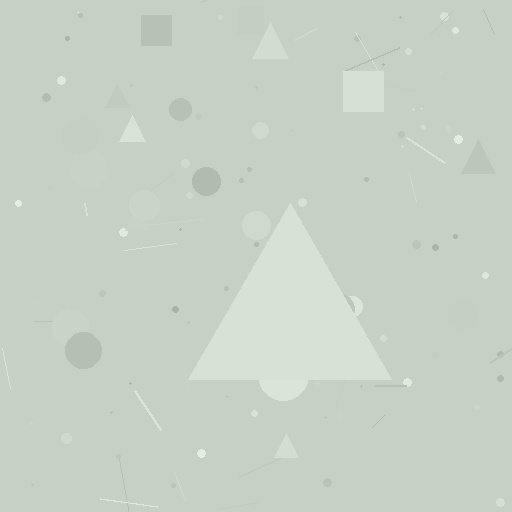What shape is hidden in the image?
A triangle is hidden in the image.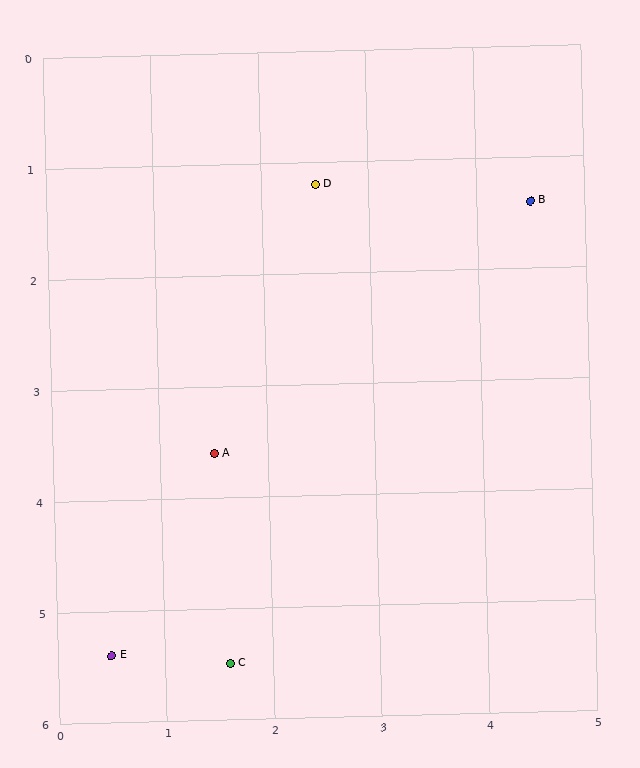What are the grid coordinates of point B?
Point B is at approximately (4.5, 1.4).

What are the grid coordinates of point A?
Point A is at approximately (1.5, 3.6).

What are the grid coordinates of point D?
Point D is at approximately (2.5, 1.2).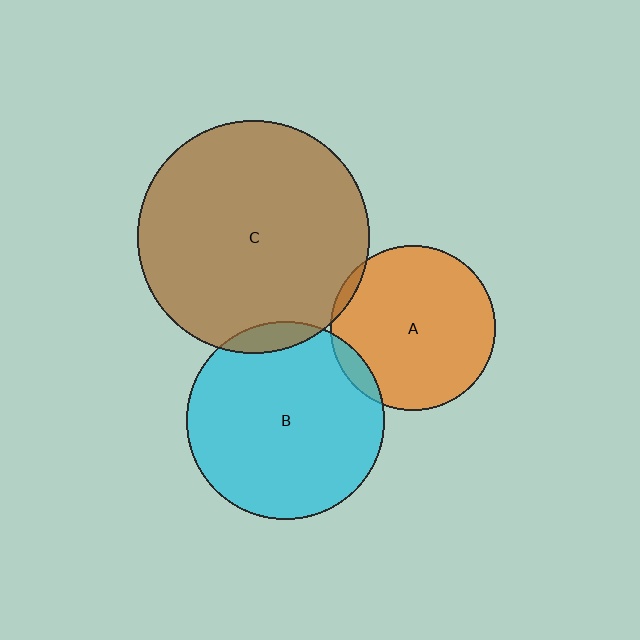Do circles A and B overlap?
Yes.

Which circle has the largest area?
Circle C (brown).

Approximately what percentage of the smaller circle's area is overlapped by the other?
Approximately 5%.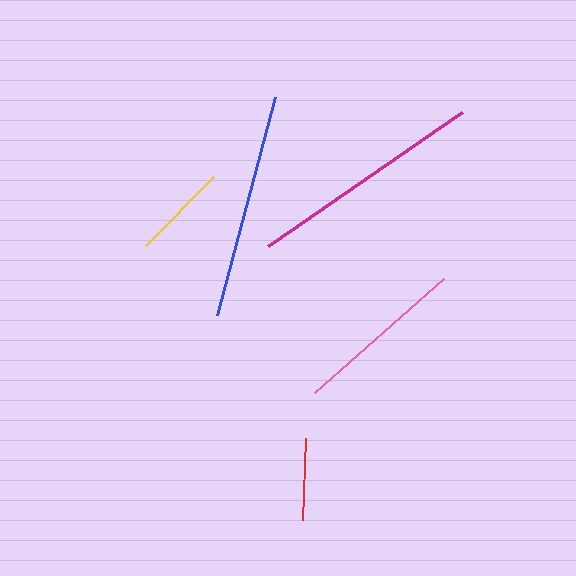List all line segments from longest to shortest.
From longest to shortest: magenta, blue, pink, yellow, red.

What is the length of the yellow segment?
The yellow segment is approximately 97 pixels long.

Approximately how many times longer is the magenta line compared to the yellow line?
The magenta line is approximately 2.4 times the length of the yellow line.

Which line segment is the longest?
The magenta line is the longest at approximately 236 pixels.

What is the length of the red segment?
The red segment is approximately 82 pixels long.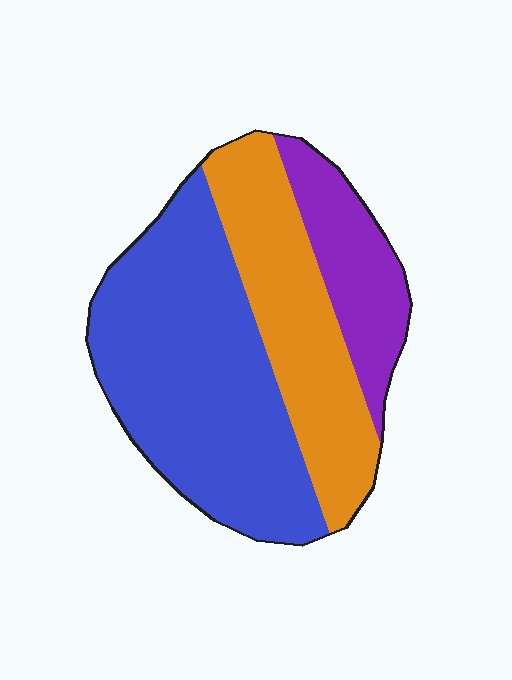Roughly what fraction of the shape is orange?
Orange takes up about one third (1/3) of the shape.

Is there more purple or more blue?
Blue.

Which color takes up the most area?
Blue, at roughly 50%.